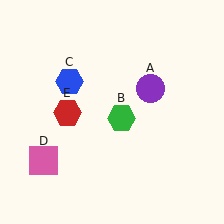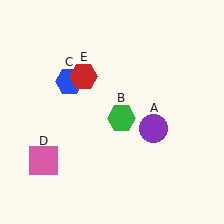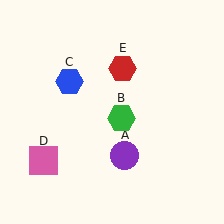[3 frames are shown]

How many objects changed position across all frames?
2 objects changed position: purple circle (object A), red hexagon (object E).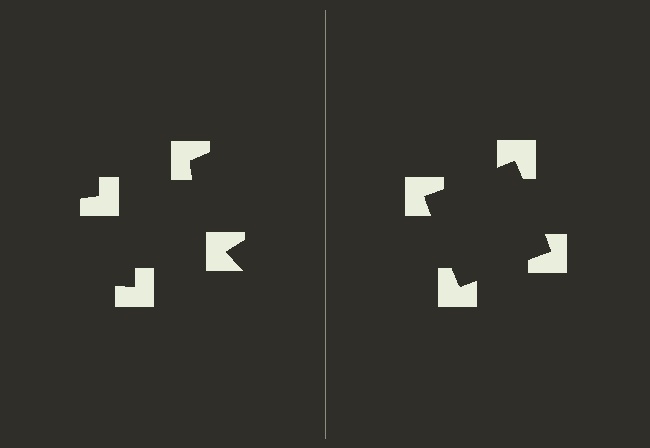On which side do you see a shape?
An illusory square appears on the right side. On the left side the wedge cuts are rotated, so no coherent shape forms.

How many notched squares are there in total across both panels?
8 — 4 on each side.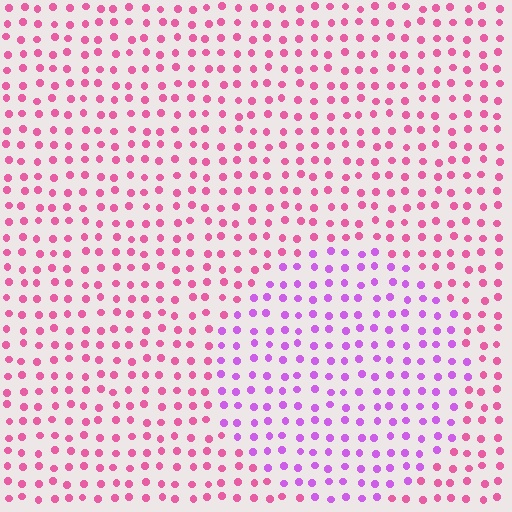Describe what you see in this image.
The image is filled with small pink elements in a uniform arrangement. A circle-shaped region is visible where the elements are tinted to a slightly different hue, forming a subtle color boundary.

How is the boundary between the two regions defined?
The boundary is defined purely by a slight shift in hue (about 40 degrees). Spacing, size, and orientation are identical on both sides.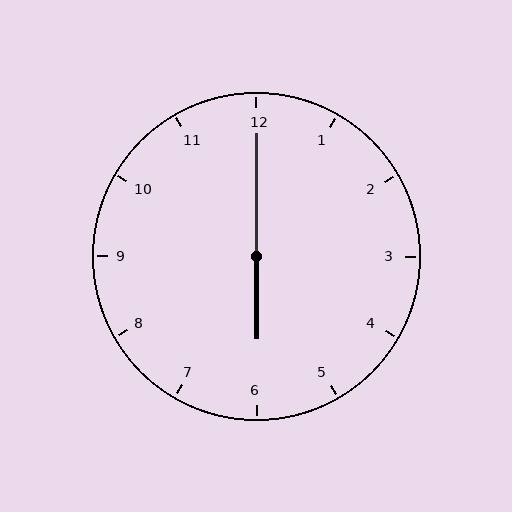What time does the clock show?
6:00.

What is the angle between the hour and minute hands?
Approximately 180 degrees.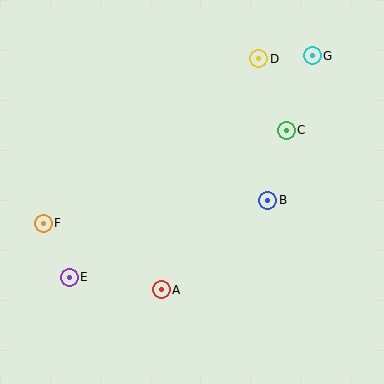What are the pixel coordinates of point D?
Point D is at (259, 59).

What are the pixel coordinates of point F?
Point F is at (43, 223).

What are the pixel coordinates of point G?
Point G is at (312, 56).